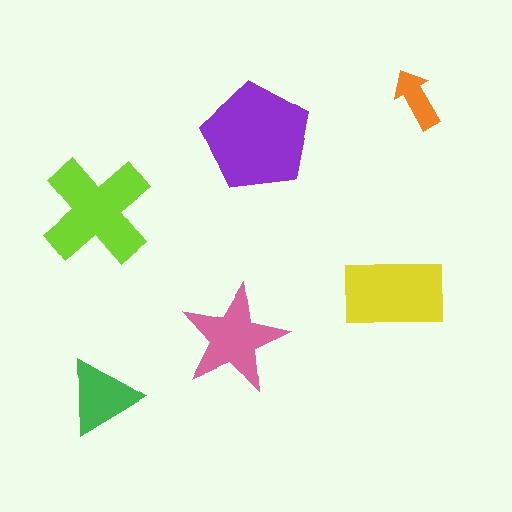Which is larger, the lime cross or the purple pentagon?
The purple pentagon.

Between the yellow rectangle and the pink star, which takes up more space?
The yellow rectangle.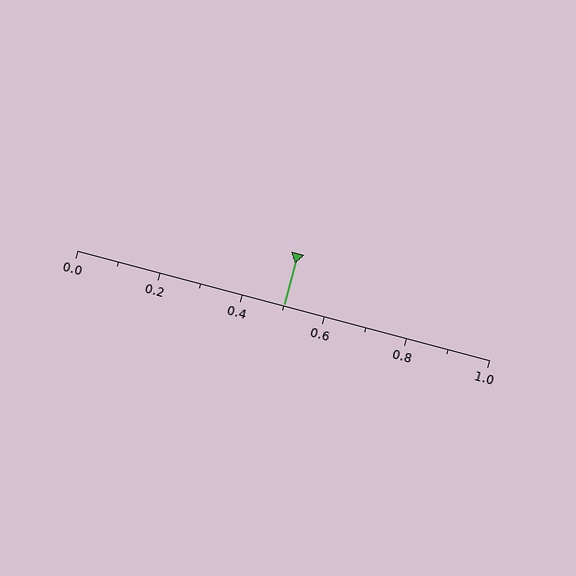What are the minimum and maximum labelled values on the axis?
The axis runs from 0.0 to 1.0.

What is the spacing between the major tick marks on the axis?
The major ticks are spaced 0.2 apart.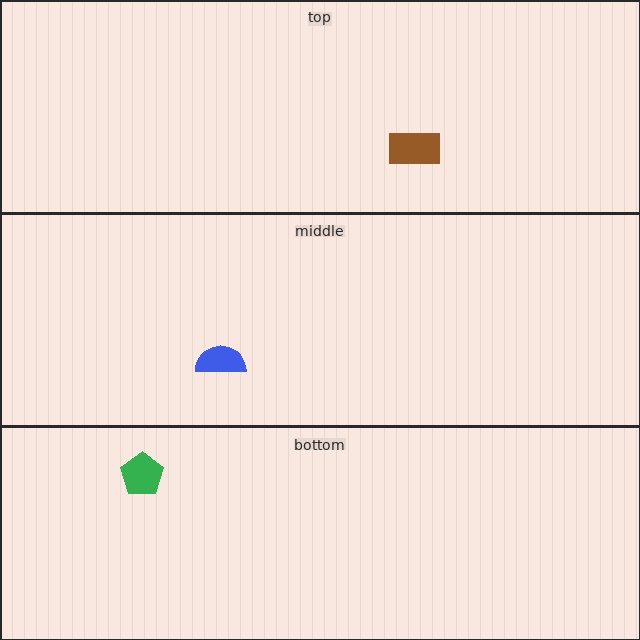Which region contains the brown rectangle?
The top region.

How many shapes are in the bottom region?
1.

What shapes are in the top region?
The brown rectangle.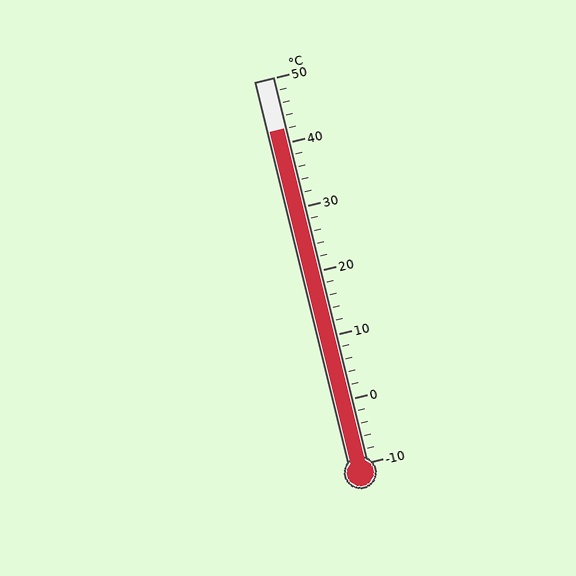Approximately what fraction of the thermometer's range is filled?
The thermometer is filled to approximately 85% of its range.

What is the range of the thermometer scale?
The thermometer scale ranges from -10°C to 50°C.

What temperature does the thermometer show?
The thermometer shows approximately 42°C.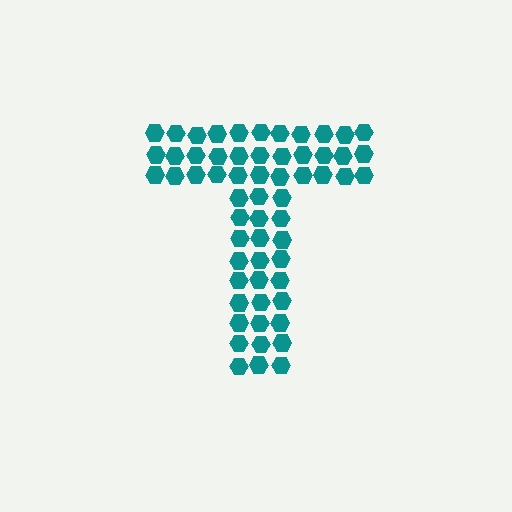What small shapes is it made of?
It is made of small hexagons.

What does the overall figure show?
The overall figure shows the letter T.